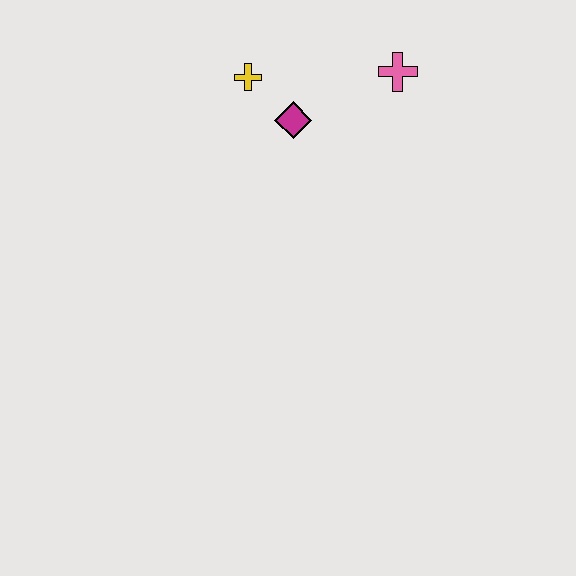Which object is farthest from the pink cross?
The yellow cross is farthest from the pink cross.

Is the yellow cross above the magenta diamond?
Yes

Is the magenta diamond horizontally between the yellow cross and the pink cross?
Yes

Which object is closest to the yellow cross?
The magenta diamond is closest to the yellow cross.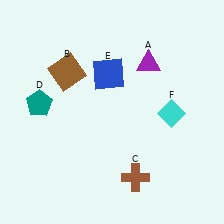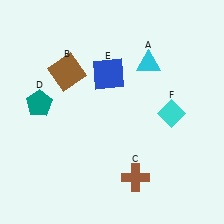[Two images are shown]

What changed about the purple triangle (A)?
In Image 1, A is purple. In Image 2, it changed to cyan.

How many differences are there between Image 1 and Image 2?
There is 1 difference between the two images.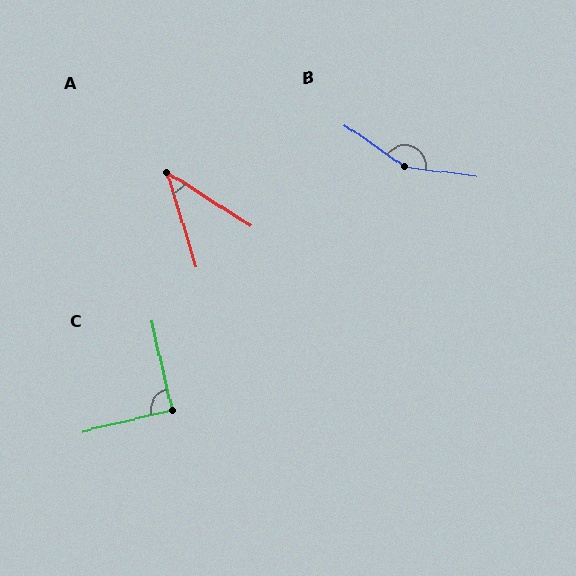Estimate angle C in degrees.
Approximately 90 degrees.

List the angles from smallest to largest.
A (40°), C (90°), B (152°).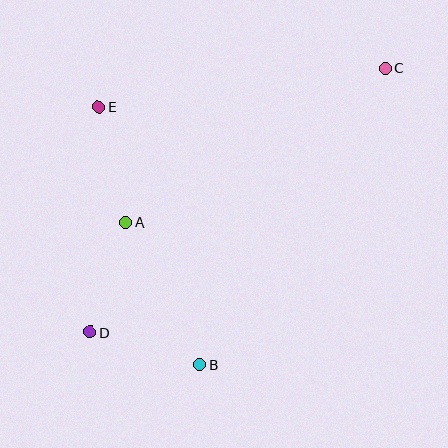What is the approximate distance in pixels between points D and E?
The distance between D and E is approximately 225 pixels.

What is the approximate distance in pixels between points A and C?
The distance between A and C is approximately 302 pixels.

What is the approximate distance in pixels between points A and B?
The distance between A and B is approximately 161 pixels.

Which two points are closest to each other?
Points B and D are closest to each other.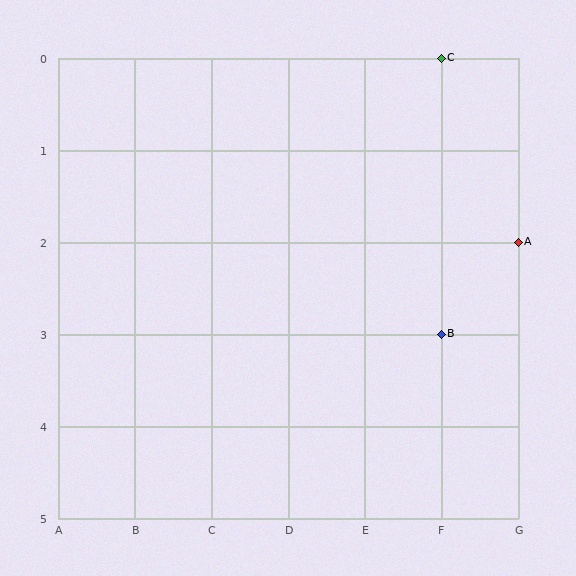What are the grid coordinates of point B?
Point B is at grid coordinates (F, 3).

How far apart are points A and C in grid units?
Points A and C are 1 column and 2 rows apart (about 2.2 grid units diagonally).